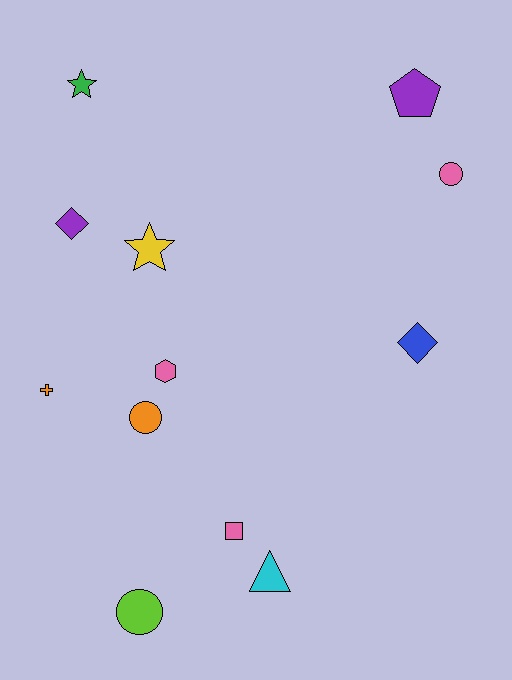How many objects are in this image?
There are 12 objects.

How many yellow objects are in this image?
There is 1 yellow object.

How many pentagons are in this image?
There is 1 pentagon.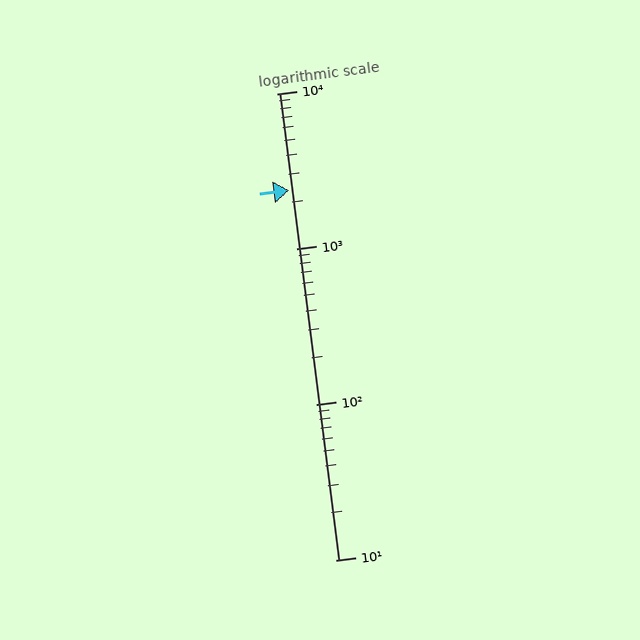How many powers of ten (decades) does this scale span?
The scale spans 3 decades, from 10 to 10000.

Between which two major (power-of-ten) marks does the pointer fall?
The pointer is between 1000 and 10000.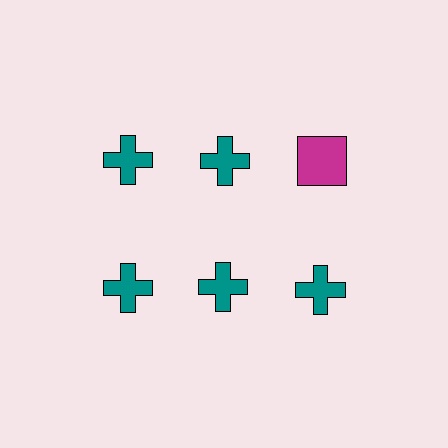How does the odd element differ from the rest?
It differs in both color (magenta instead of teal) and shape (square instead of cross).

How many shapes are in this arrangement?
There are 6 shapes arranged in a grid pattern.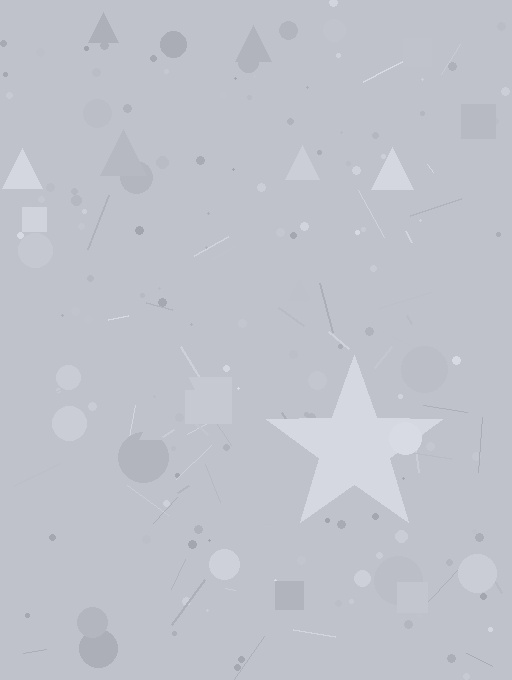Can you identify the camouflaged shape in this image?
The camouflaged shape is a star.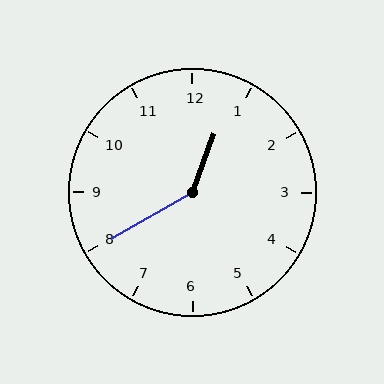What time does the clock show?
12:40.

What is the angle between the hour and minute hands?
Approximately 140 degrees.